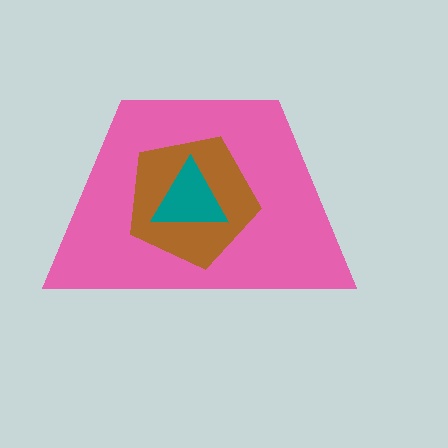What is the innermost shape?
The teal triangle.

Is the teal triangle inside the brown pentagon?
Yes.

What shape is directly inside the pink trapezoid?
The brown pentagon.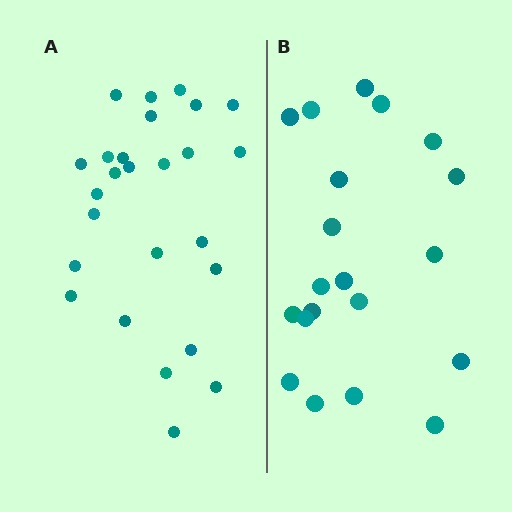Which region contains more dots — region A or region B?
Region A (the left region) has more dots.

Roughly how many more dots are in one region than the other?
Region A has about 6 more dots than region B.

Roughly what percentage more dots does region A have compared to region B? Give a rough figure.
About 30% more.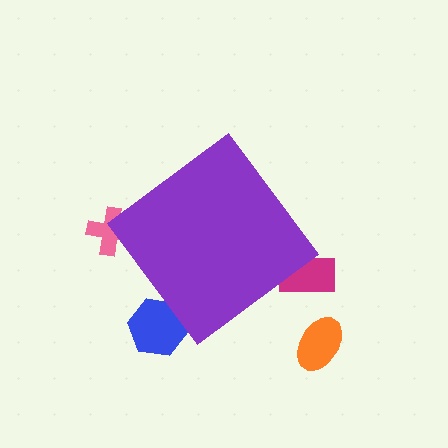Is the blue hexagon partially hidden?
Yes, the blue hexagon is partially hidden behind the purple diamond.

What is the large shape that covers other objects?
A purple diamond.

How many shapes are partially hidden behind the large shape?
3 shapes are partially hidden.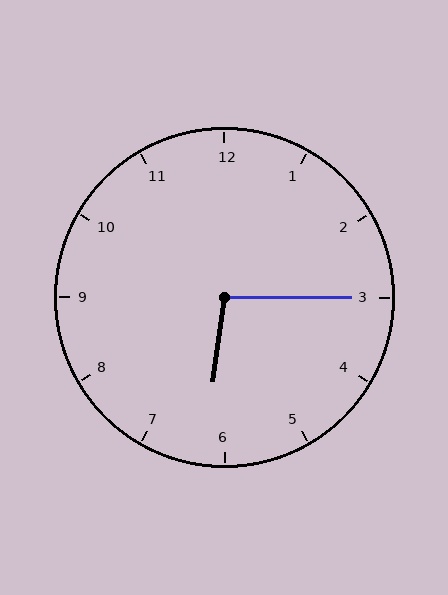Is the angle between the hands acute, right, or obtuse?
It is obtuse.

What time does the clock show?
6:15.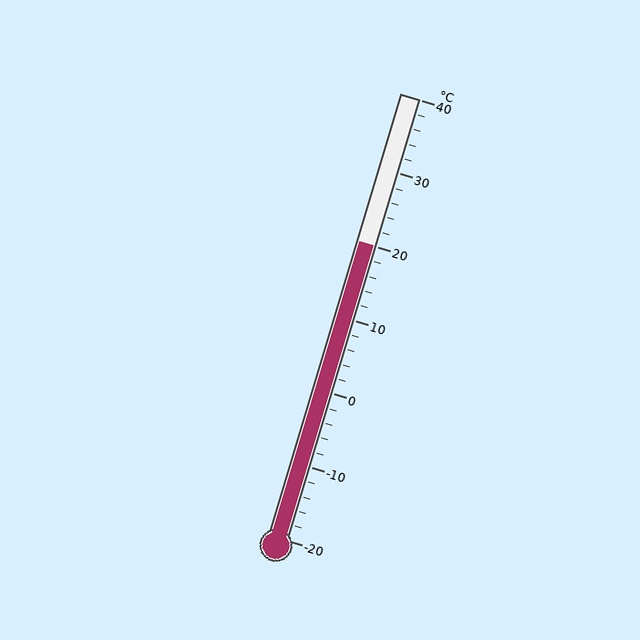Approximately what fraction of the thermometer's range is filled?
The thermometer is filled to approximately 65% of its range.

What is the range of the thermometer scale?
The thermometer scale ranges from -20°C to 40°C.